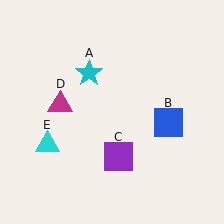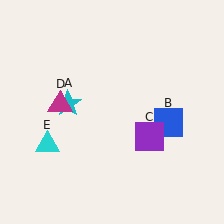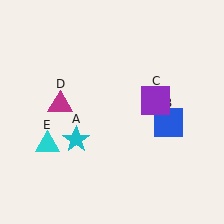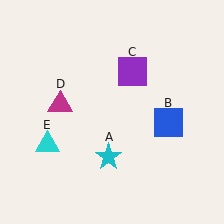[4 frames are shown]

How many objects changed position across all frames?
2 objects changed position: cyan star (object A), purple square (object C).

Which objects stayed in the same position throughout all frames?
Blue square (object B) and magenta triangle (object D) and cyan triangle (object E) remained stationary.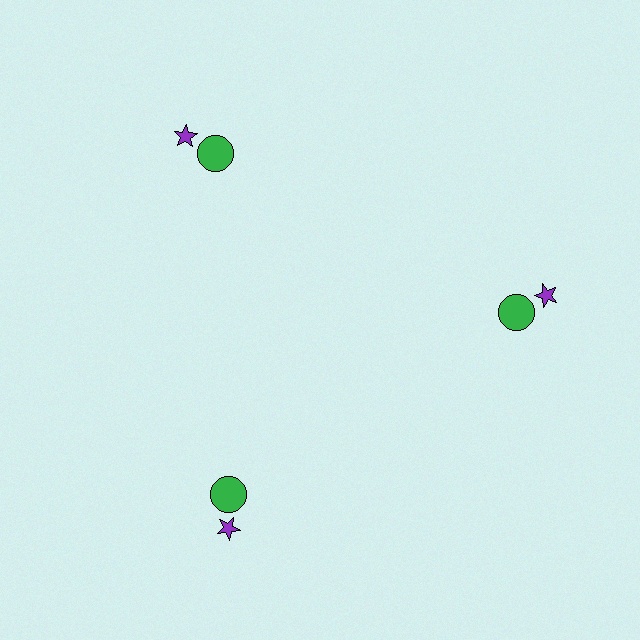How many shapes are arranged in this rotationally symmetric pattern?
There are 6 shapes, arranged in 3 groups of 2.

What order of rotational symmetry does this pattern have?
This pattern has 3-fold rotational symmetry.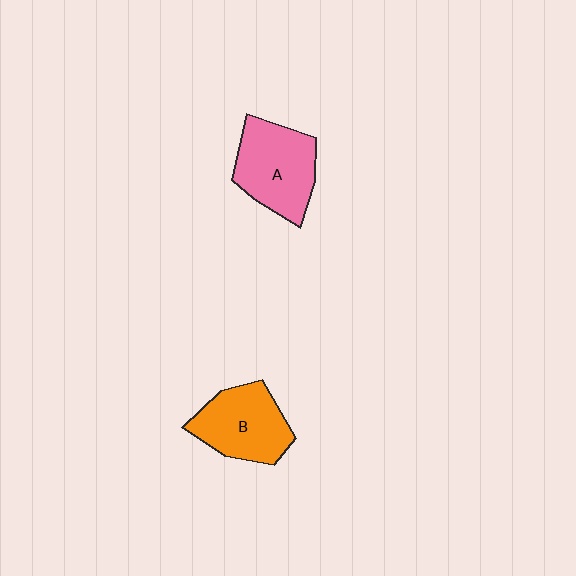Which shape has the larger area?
Shape A (pink).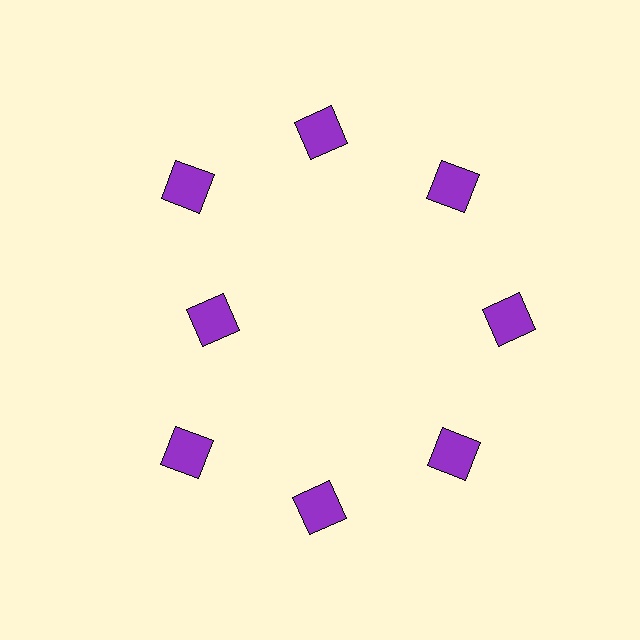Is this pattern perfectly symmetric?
No. The 8 purple squares are arranged in a ring, but one element near the 9 o'clock position is pulled inward toward the center, breaking the 8-fold rotational symmetry.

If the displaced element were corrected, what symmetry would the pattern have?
It would have 8-fold rotational symmetry — the pattern would map onto itself every 45 degrees.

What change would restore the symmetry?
The symmetry would be restored by moving it outward, back onto the ring so that all 8 squares sit at equal angles and equal distance from the center.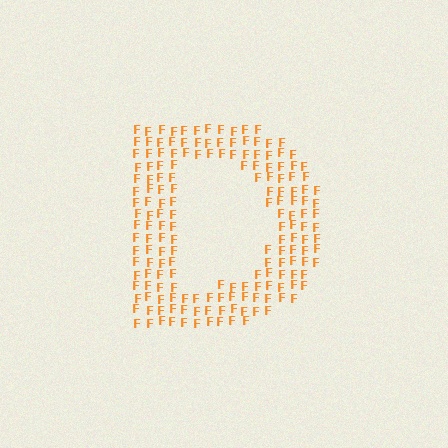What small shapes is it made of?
It is made of small letter F's.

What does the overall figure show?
The overall figure shows the letter D.